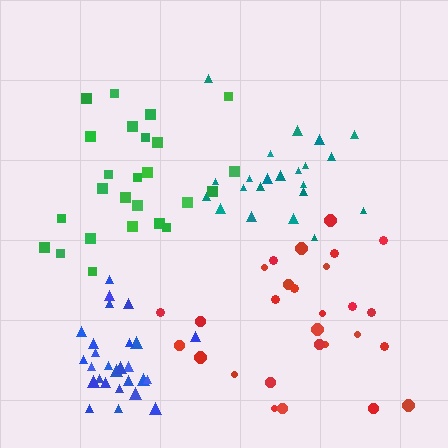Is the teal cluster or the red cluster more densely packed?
Teal.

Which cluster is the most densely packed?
Blue.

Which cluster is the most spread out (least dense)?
Green.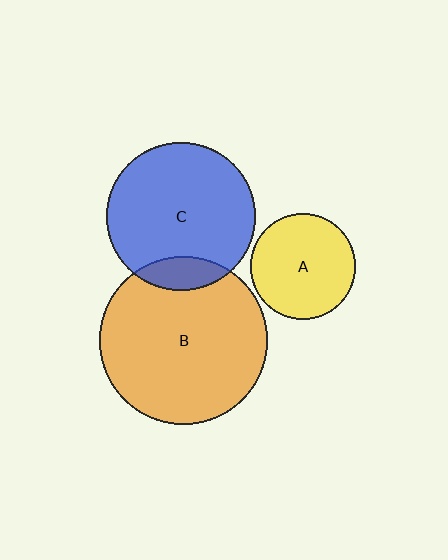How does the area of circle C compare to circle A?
Approximately 2.0 times.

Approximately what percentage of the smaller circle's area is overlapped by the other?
Approximately 15%.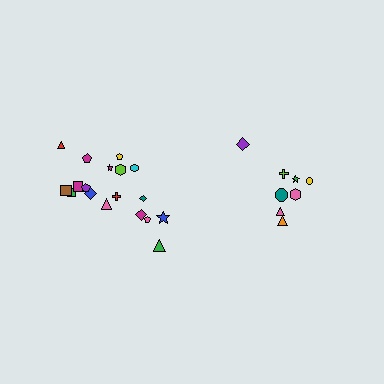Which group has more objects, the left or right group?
The left group.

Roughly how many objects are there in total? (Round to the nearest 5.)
Roughly 25 objects in total.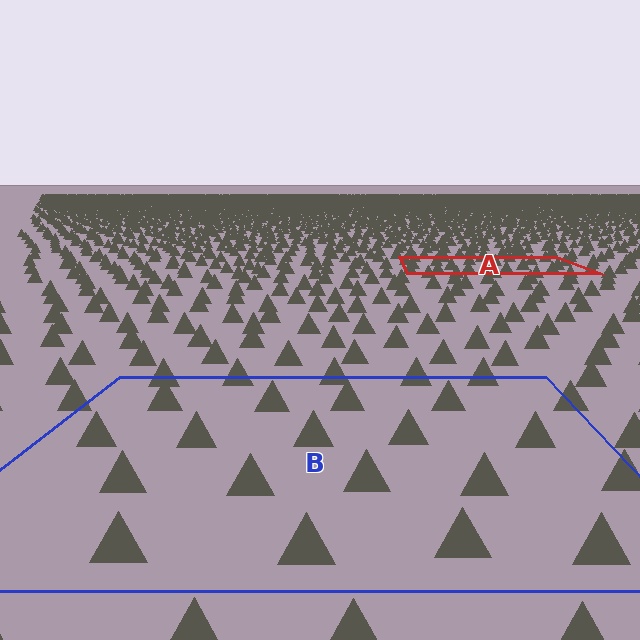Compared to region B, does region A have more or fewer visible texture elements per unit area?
Region A has more texture elements per unit area — they are packed more densely because it is farther away.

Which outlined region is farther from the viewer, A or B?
Region A is farther from the viewer — the texture elements inside it appear smaller and more densely packed.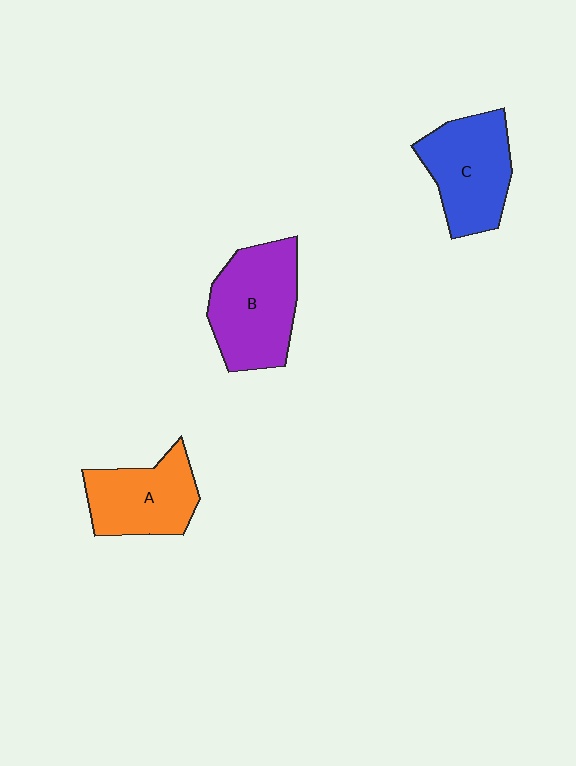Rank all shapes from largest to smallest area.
From largest to smallest: B (purple), C (blue), A (orange).